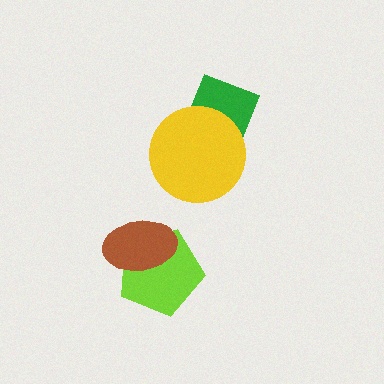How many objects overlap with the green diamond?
1 object overlaps with the green diamond.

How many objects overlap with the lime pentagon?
1 object overlaps with the lime pentagon.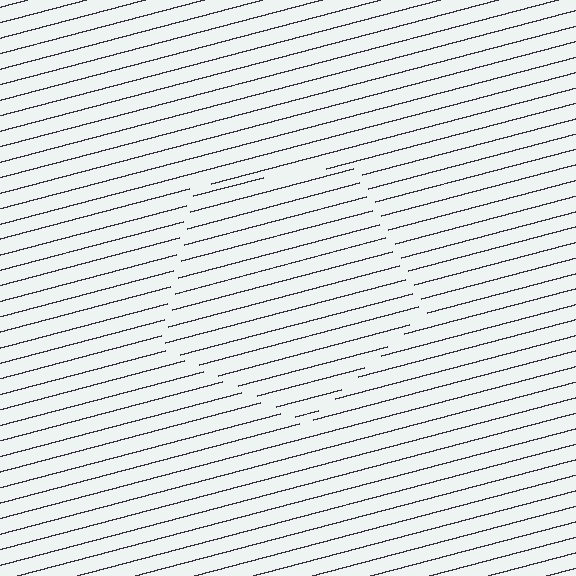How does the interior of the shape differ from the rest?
The interior of the shape contains the same grating, shifted by half a period — the contour is defined by the phase discontinuity where line-ends from the inner and outer gratings abut.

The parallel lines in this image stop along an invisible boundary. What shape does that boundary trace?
An illusory pentagon. The interior of the shape contains the same grating, shifted by half a period — the contour is defined by the phase discontinuity where line-ends from the inner and outer gratings abut.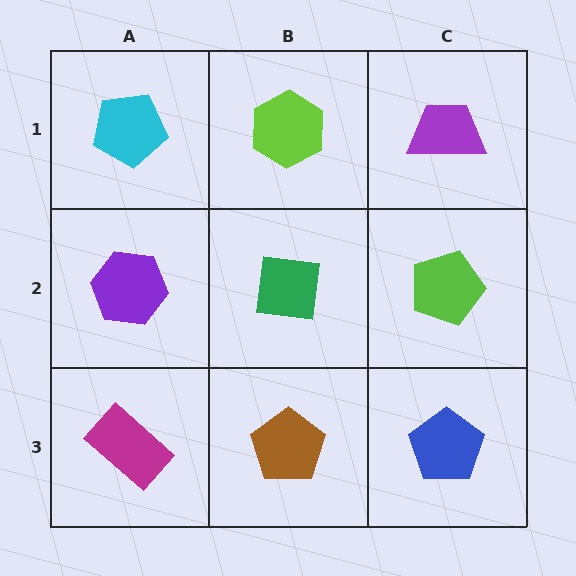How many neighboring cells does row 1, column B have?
3.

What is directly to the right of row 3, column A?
A brown pentagon.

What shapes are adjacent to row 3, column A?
A purple hexagon (row 2, column A), a brown pentagon (row 3, column B).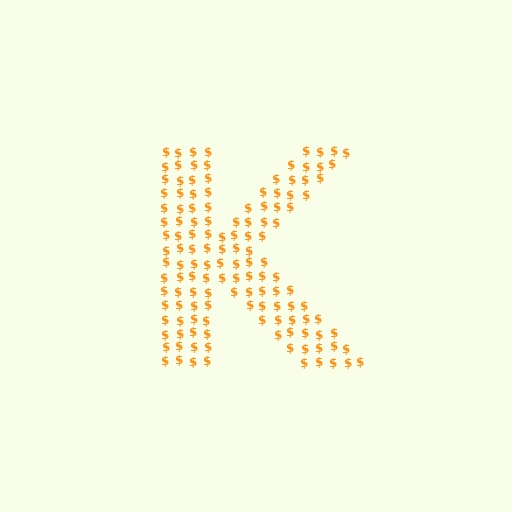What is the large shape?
The large shape is the letter K.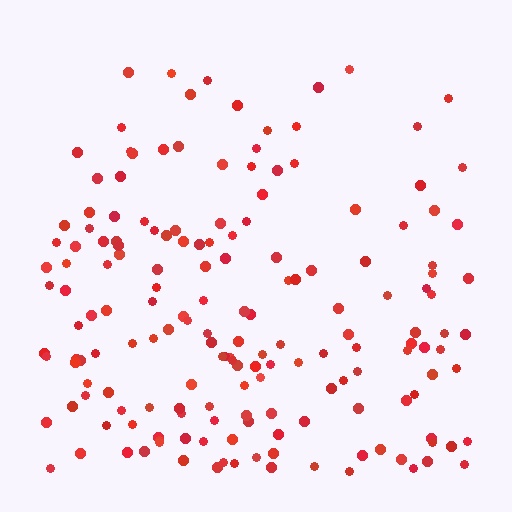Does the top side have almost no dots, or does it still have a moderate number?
Still a moderate number, just noticeably fewer than the bottom.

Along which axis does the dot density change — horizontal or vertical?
Vertical.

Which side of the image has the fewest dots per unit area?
The top.